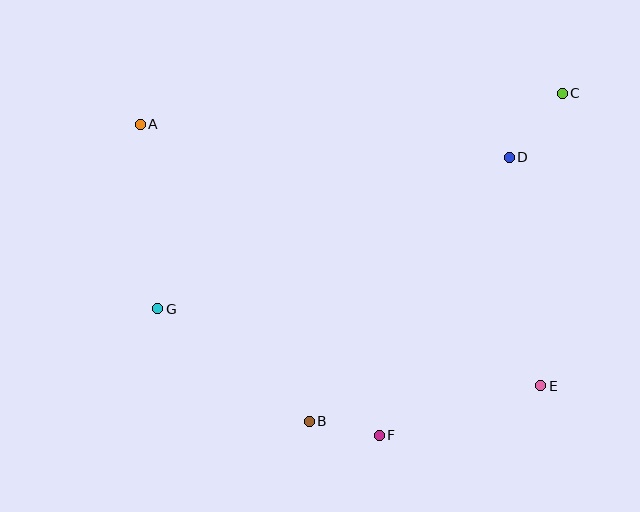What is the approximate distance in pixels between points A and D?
The distance between A and D is approximately 371 pixels.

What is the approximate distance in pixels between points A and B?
The distance between A and B is approximately 342 pixels.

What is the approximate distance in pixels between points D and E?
The distance between D and E is approximately 231 pixels.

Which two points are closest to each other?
Points B and F are closest to each other.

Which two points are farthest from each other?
Points A and E are farthest from each other.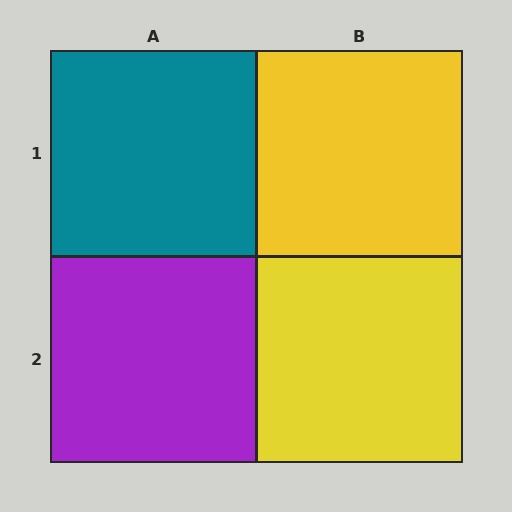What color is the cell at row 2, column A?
Purple.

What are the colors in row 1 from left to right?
Teal, yellow.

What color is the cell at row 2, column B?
Yellow.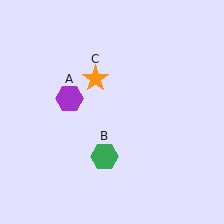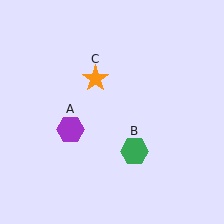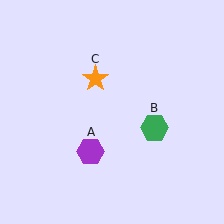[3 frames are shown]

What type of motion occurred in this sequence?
The purple hexagon (object A), green hexagon (object B) rotated counterclockwise around the center of the scene.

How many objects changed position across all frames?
2 objects changed position: purple hexagon (object A), green hexagon (object B).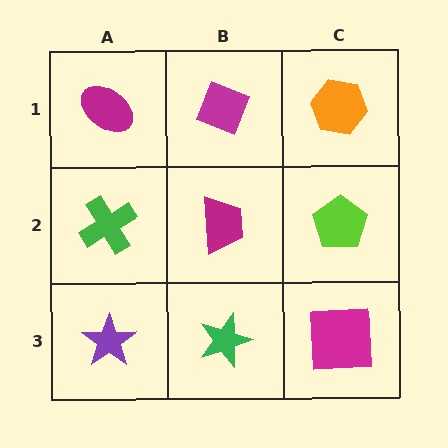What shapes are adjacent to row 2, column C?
An orange hexagon (row 1, column C), a magenta square (row 3, column C), a magenta trapezoid (row 2, column B).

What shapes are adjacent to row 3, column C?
A lime pentagon (row 2, column C), a green star (row 3, column B).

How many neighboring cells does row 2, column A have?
3.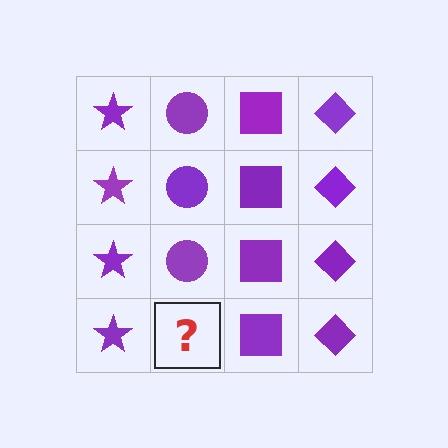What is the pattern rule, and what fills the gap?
The rule is that each column has a consistent shape. The gap should be filled with a purple circle.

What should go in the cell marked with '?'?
The missing cell should contain a purple circle.